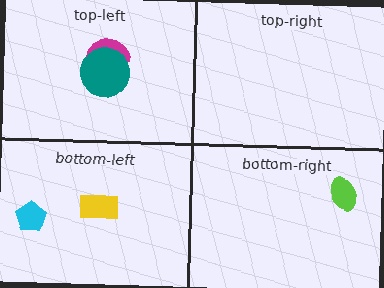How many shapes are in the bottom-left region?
2.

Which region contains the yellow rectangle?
The bottom-left region.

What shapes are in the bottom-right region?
The lime ellipse.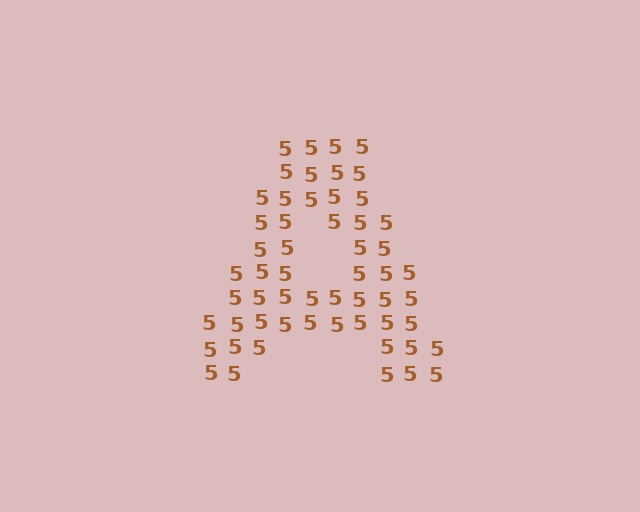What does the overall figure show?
The overall figure shows the letter A.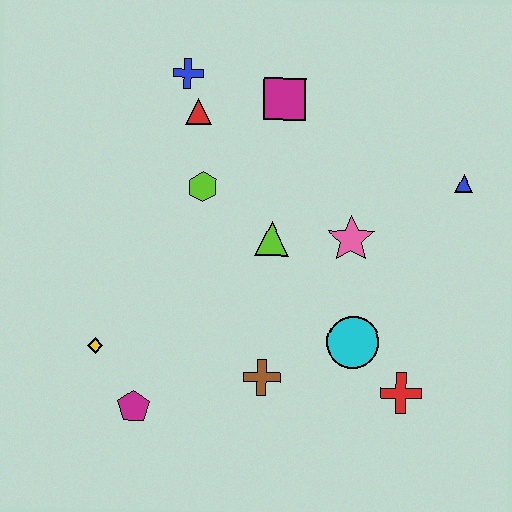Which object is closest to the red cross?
The cyan circle is closest to the red cross.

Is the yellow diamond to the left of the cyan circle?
Yes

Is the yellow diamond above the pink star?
No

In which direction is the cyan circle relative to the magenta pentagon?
The cyan circle is to the right of the magenta pentagon.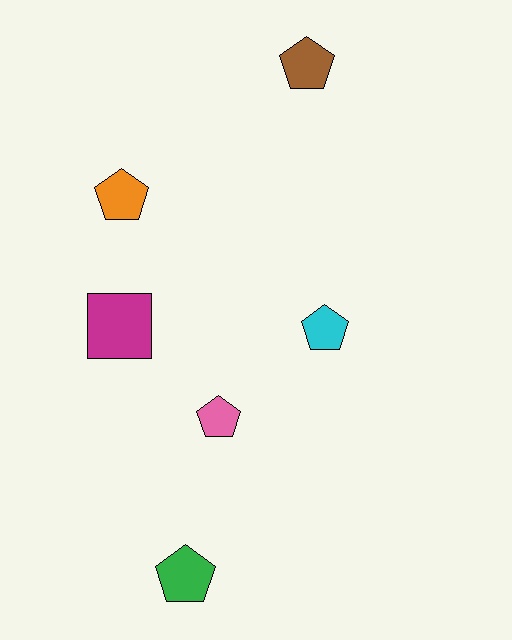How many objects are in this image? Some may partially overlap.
There are 6 objects.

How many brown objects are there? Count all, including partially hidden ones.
There is 1 brown object.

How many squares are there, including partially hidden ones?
There is 1 square.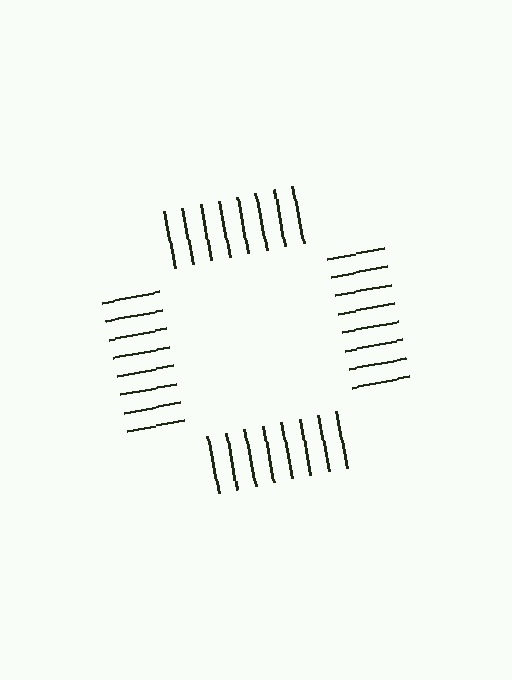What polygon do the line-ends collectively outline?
An illusory square — the line segments terminate on its edges but no continuous stroke is drawn.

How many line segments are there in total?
32 — 8 along each of the 4 edges.